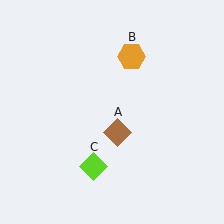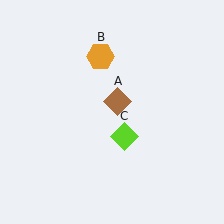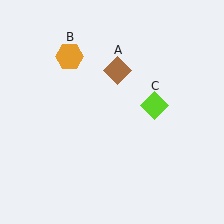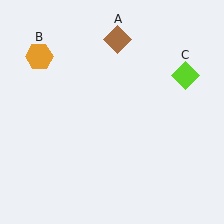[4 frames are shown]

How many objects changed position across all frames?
3 objects changed position: brown diamond (object A), orange hexagon (object B), lime diamond (object C).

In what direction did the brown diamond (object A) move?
The brown diamond (object A) moved up.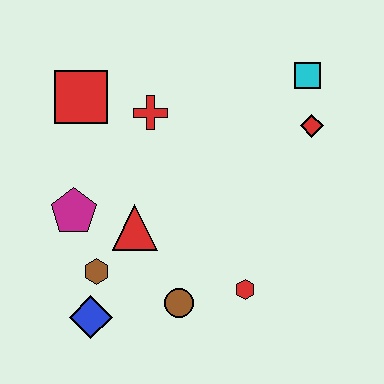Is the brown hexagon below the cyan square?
Yes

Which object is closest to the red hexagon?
The brown circle is closest to the red hexagon.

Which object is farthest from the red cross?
The blue diamond is farthest from the red cross.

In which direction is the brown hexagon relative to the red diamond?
The brown hexagon is to the left of the red diamond.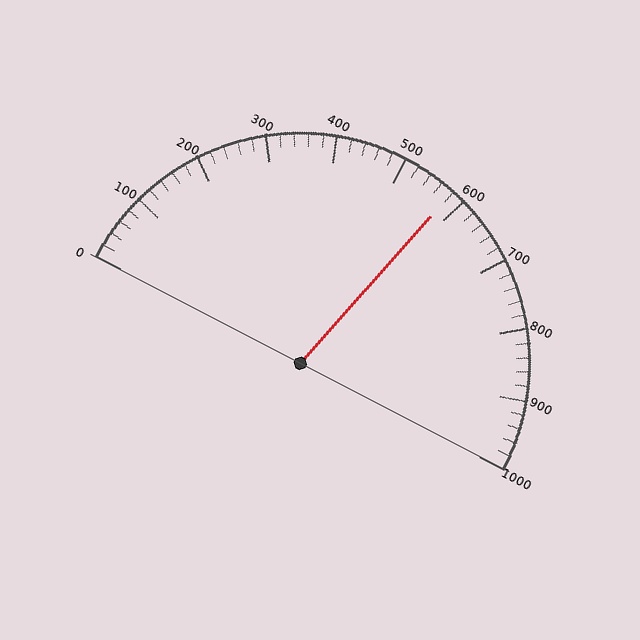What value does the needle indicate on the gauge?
The needle indicates approximately 580.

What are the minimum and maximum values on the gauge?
The gauge ranges from 0 to 1000.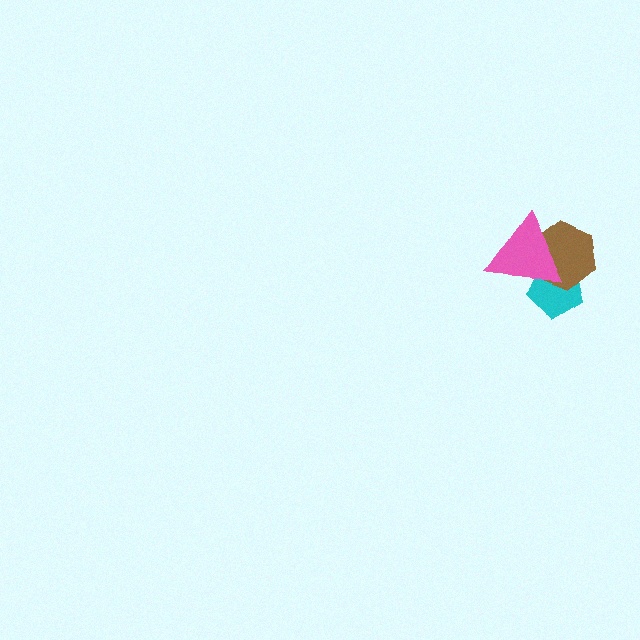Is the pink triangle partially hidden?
No, no other shape covers it.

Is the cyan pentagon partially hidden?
Yes, it is partially covered by another shape.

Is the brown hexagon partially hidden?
Yes, it is partially covered by another shape.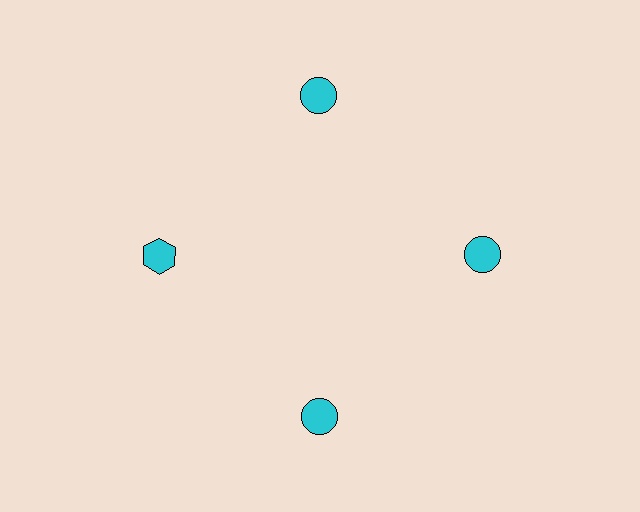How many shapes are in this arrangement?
There are 4 shapes arranged in a ring pattern.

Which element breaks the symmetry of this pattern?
The cyan hexagon at roughly the 9 o'clock position breaks the symmetry. All other shapes are cyan circles.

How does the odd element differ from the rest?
It has a different shape: hexagon instead of circle.